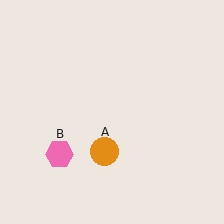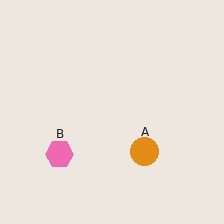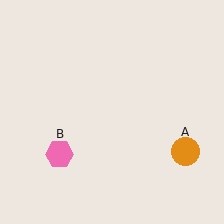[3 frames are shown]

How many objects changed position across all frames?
1 object changed position: orange circle (object A).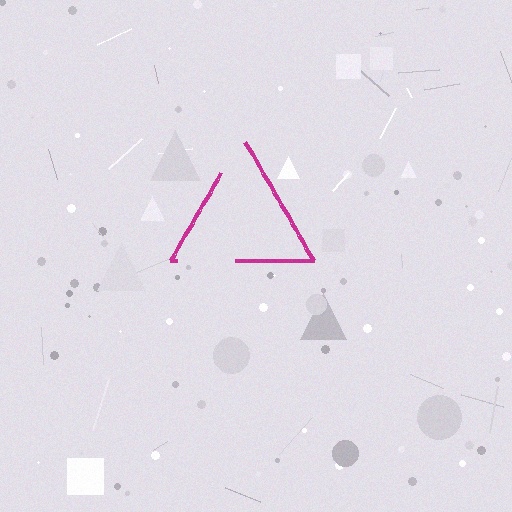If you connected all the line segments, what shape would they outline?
They would outline a triangle.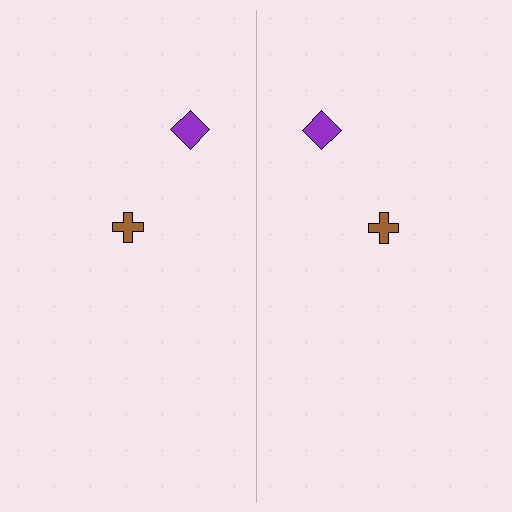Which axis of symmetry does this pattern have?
The pattern has a vertical axis of symmetry running through the center of the image.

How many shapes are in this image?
There are 4 shapes in this image.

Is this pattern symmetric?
Yes, this pattern has bilateral (reflection) symmetry.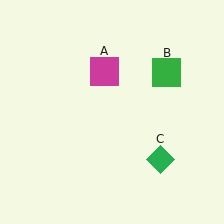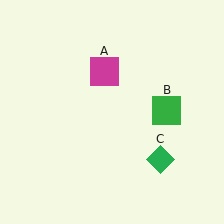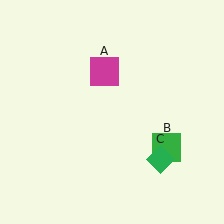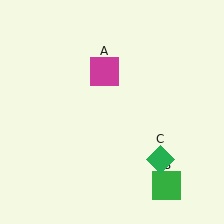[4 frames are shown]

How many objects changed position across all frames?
1 object changed position: green square (object B).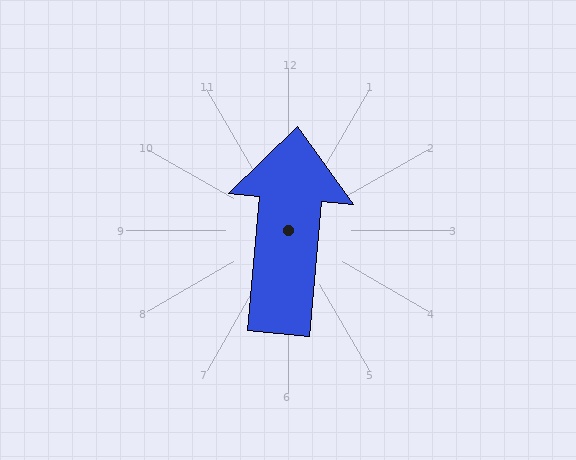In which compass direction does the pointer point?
North.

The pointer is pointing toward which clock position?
Roughly 12 o'clock.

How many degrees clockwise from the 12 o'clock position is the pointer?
Approximately 5 degrees.